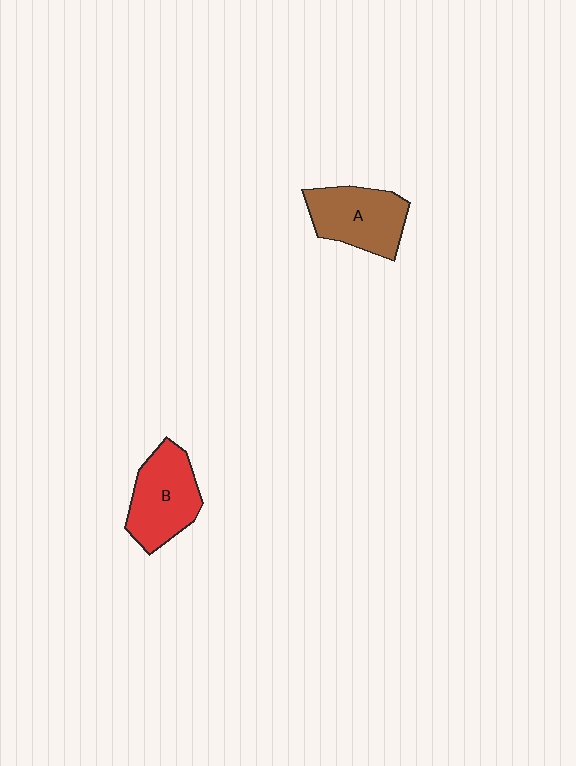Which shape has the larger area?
Shape B (red).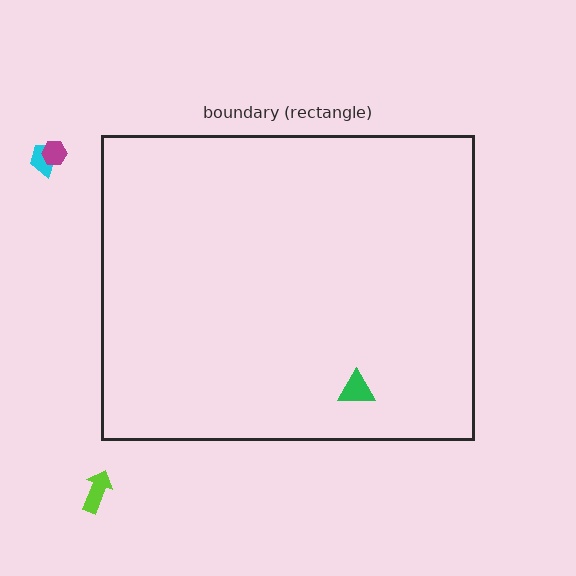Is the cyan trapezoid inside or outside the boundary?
Outside.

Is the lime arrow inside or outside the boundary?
Outside.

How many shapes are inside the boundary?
1 inside, 3 outside.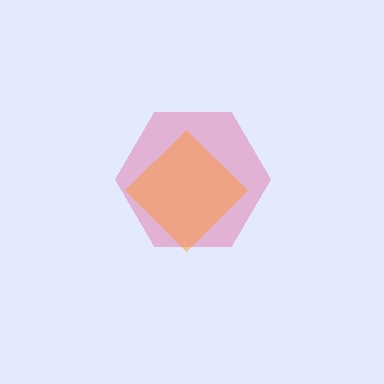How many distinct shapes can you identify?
There are 2 distinct shapes: a pink hexagon, an orange diamond.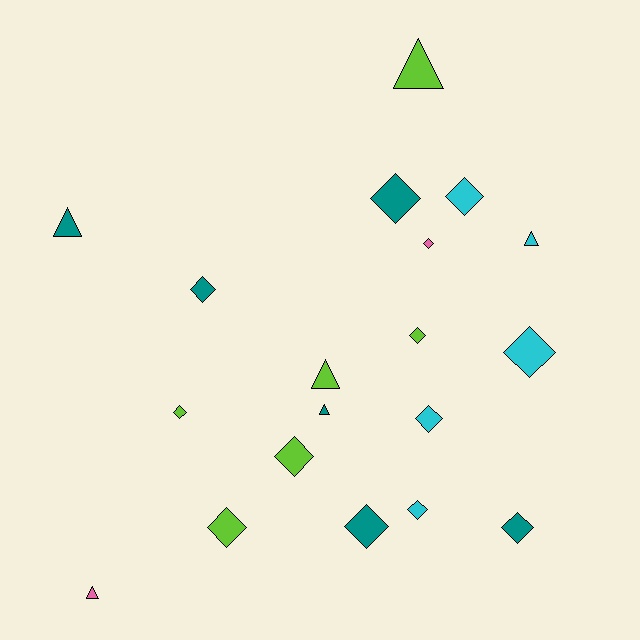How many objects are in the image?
There are 19 objects.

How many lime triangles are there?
There are 2 lime triangles.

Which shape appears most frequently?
Diamond, with 13 objects.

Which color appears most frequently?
Lime, with 6 objects.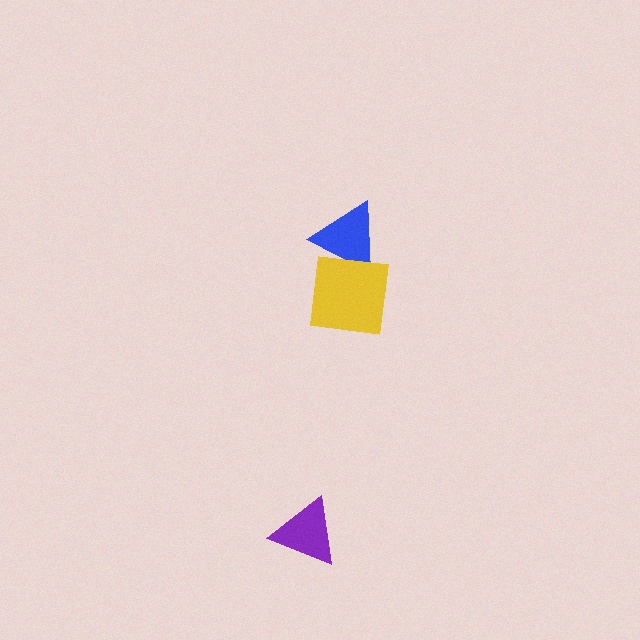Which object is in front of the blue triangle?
The yellow square is in front of the blue triangle.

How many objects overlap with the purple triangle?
0 objects overlap with the purple triangle.